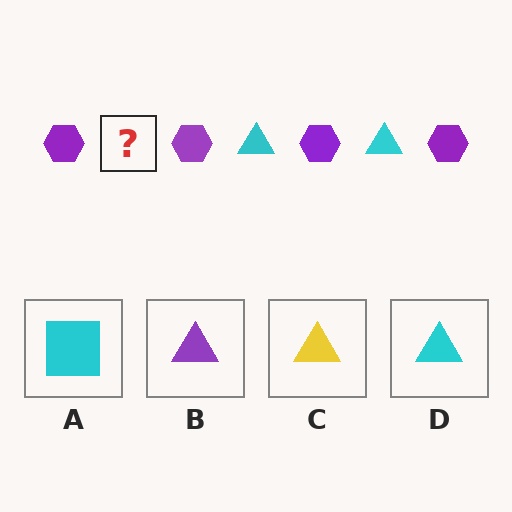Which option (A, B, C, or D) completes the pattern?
D.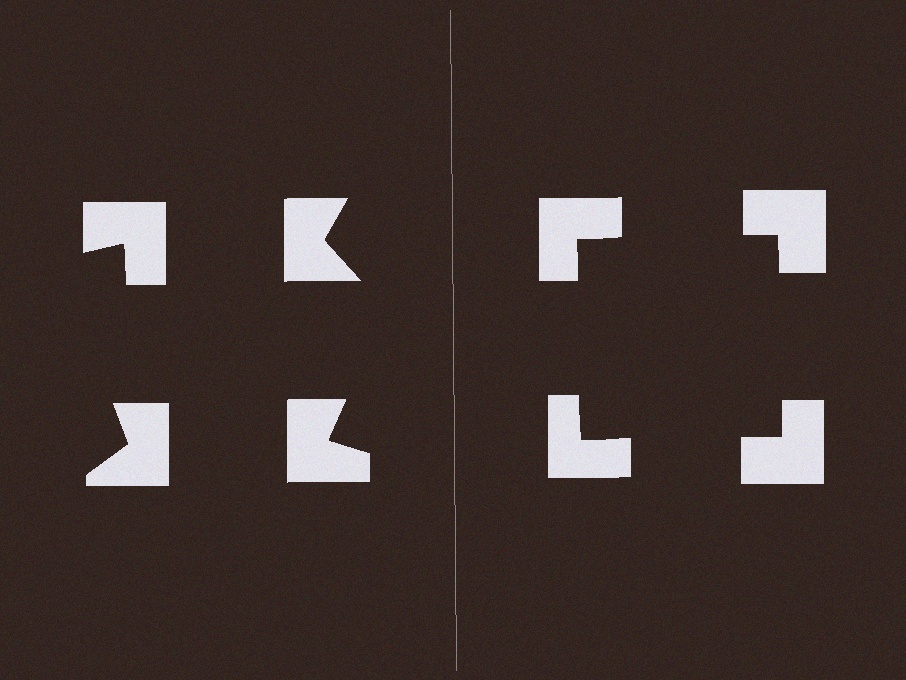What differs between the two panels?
The notched squares are positioned identically on both sides; only the wedge orientations differ. On the right they align to a square; on the left they are misaligned.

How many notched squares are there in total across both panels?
8 — 4 on each side.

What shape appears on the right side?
An illusory square.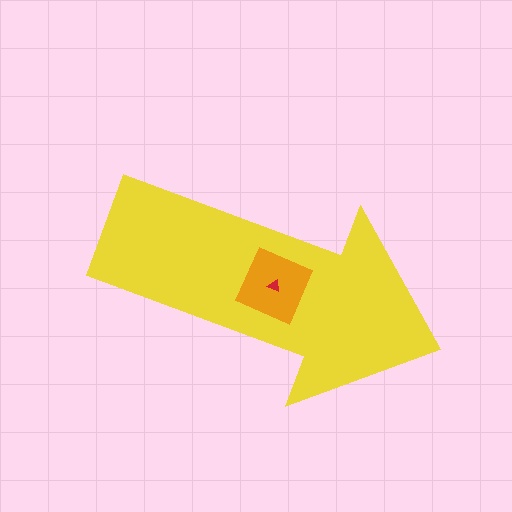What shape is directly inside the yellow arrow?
The orange square.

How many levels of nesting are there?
3.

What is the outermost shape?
The yellow arrow.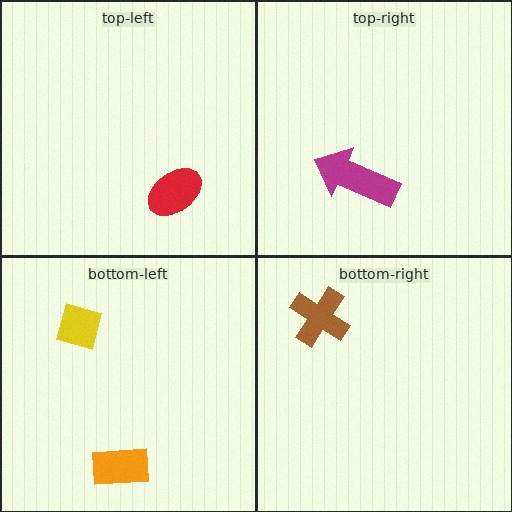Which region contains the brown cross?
The bottom-right region.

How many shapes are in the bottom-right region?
1.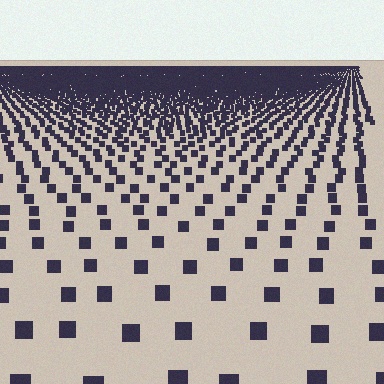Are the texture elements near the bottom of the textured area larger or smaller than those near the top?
Larger. Near the bottom, elements are closer to the viewer and appear at a bigger on-screen size.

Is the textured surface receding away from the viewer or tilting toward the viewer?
The surface is receding away from the viewer. Texture elements get smaller and denser toward the top.